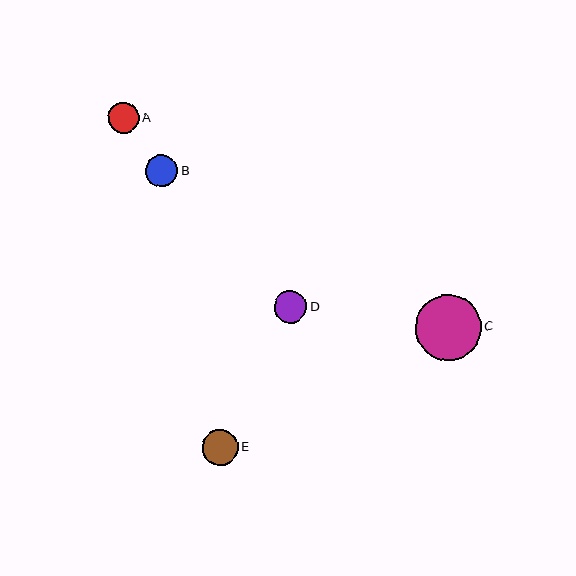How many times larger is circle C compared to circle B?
Circle C is approximately 2.0 times the size of circle B.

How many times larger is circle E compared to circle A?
Circle E is approximately 1.2 times the size of circle A.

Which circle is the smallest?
Circle A is the smallest with a size of approximately 31 pixels.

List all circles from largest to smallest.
From largest to smallest: C, E, B, D, A.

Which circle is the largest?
Circle C is the largest with a size of approximately 66 pixels.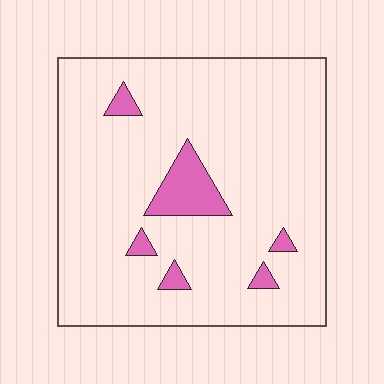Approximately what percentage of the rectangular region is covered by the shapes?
Approximately 10%.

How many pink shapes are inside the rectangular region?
6.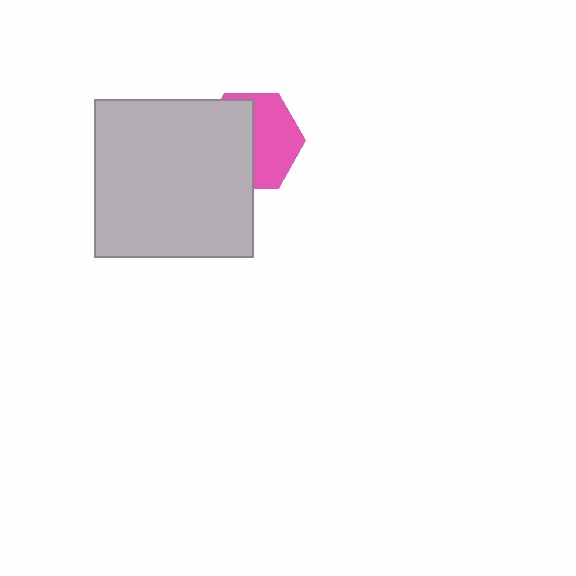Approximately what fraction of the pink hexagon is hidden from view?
Roughly 50% of the pink hexagon is hidden behind the light gray square.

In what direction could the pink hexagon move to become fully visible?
The pink hexagon could move right. That would shift it out from behind the light gray square entirely.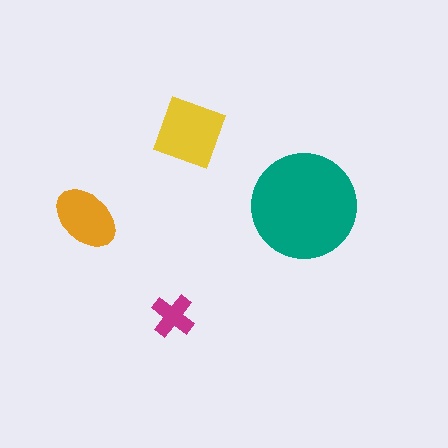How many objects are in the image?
There are 4 objects in the image.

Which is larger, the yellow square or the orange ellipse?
The yellow square.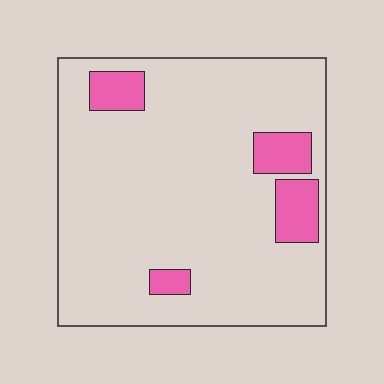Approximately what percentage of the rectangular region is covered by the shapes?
Approximately 10%.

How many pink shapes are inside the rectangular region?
4.